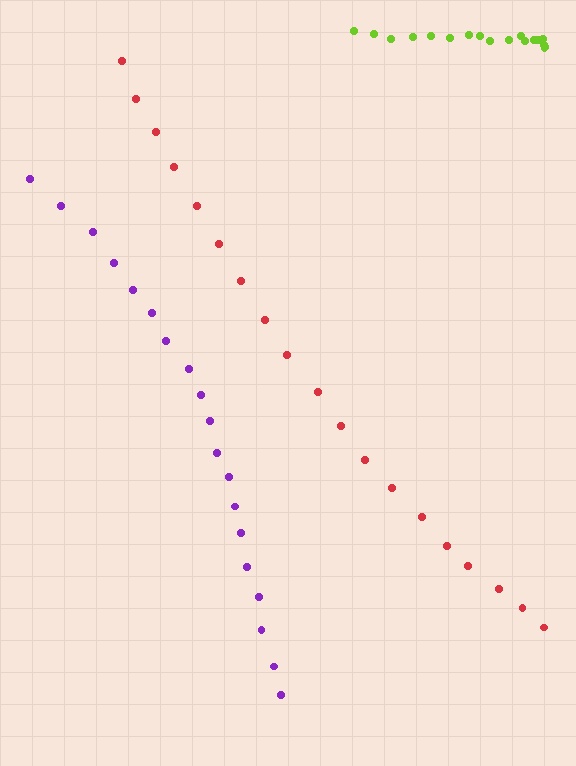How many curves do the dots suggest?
There are 3 distinct paths.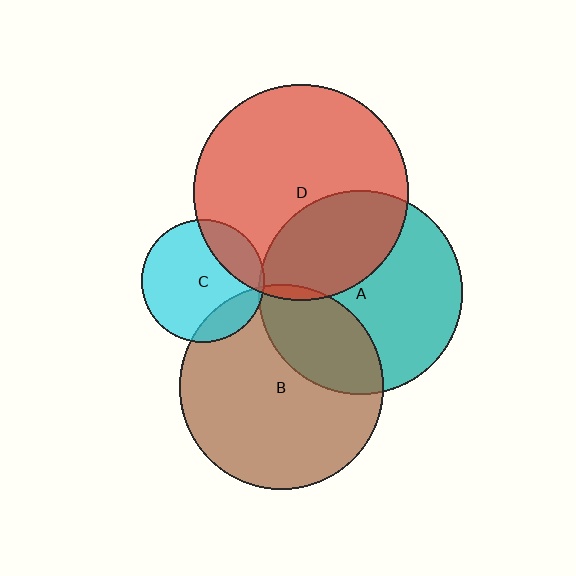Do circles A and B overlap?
Yes.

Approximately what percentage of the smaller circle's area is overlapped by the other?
Approximately 30%.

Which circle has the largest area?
Circle D (red).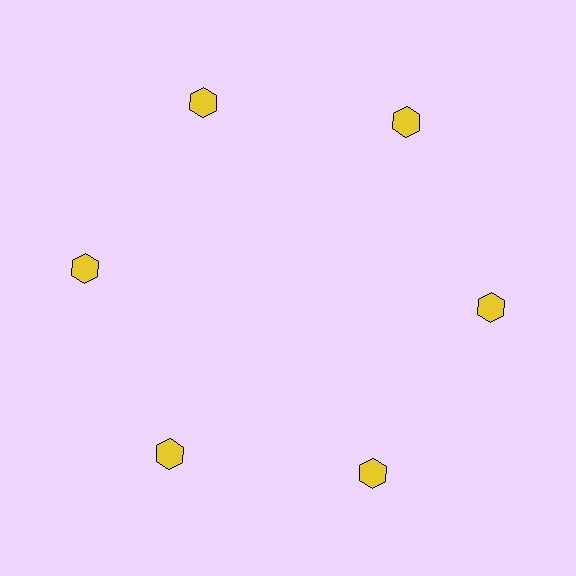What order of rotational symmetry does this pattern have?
This pattern has 6-fold rotational symmetry.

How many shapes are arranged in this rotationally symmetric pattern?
There are 6 shapes, arranged in 6 groups of 1.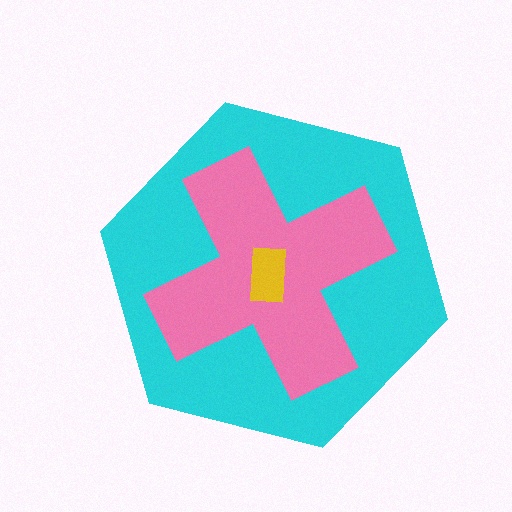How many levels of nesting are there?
3.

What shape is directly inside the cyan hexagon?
The pink cross.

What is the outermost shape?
The cyan hexagon.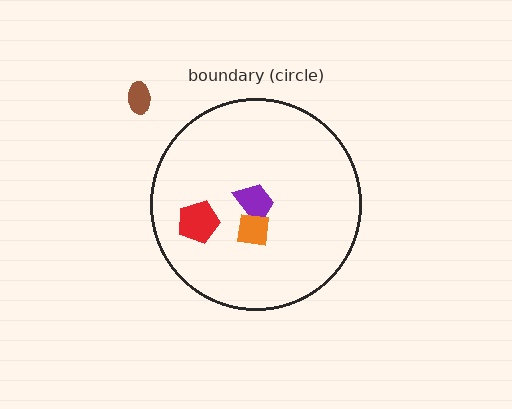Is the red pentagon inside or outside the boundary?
Inside.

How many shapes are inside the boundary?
3 inside, 1 outside.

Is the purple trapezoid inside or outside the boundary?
Inside.